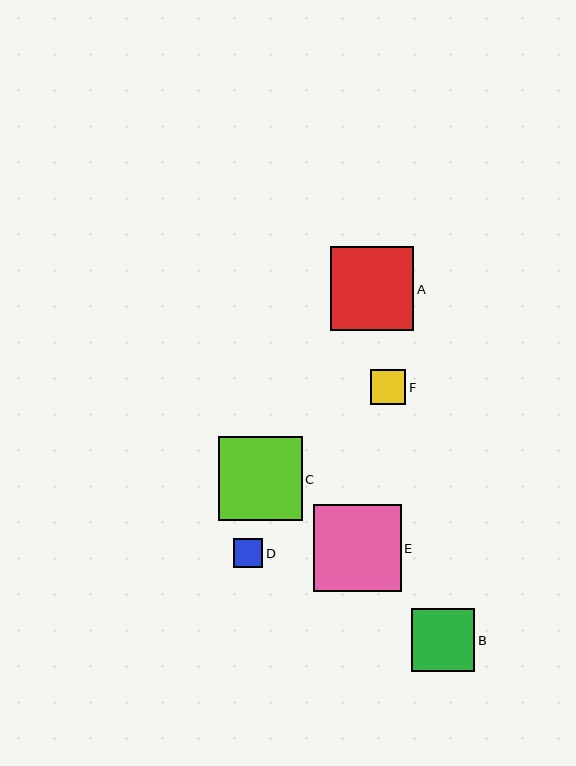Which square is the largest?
Square E is the largest with a size of approximately 88 pixels.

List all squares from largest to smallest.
From largest to smallest: E, C, A, B, F, D.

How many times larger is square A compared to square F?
Square A is approximately 2.4 times the size of square F.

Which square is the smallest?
Square D is the smallest with a size of approximately 29 pixels.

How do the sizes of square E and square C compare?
Square E and square C are approximately the same size.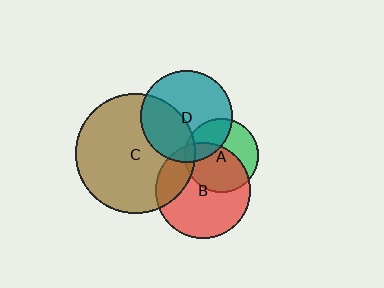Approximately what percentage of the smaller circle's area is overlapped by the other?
Approximately 55%.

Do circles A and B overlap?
Yes.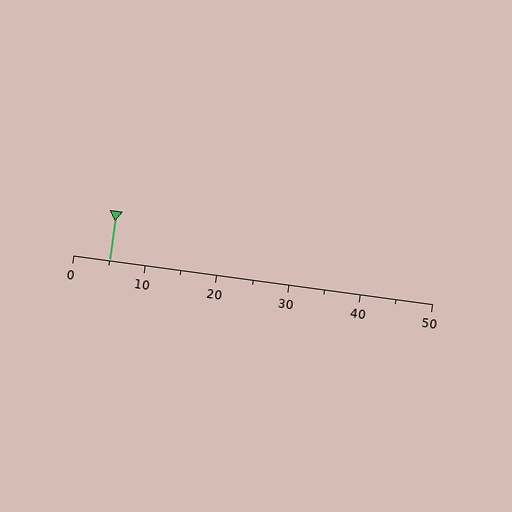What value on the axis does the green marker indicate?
The marker indicates approximately 5.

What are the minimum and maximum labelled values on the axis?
The axis runs from 0 to 50.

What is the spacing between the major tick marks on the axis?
The major ticks are spaced 10 apart.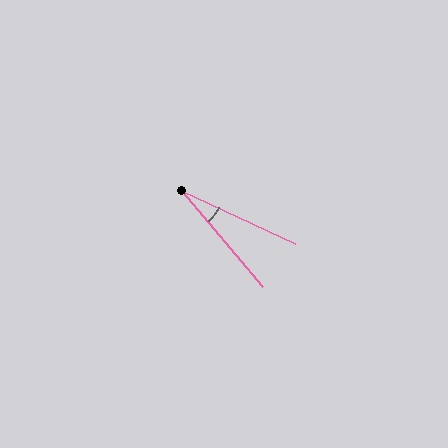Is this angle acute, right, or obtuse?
It is acute.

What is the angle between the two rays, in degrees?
Approximately 25 degrees.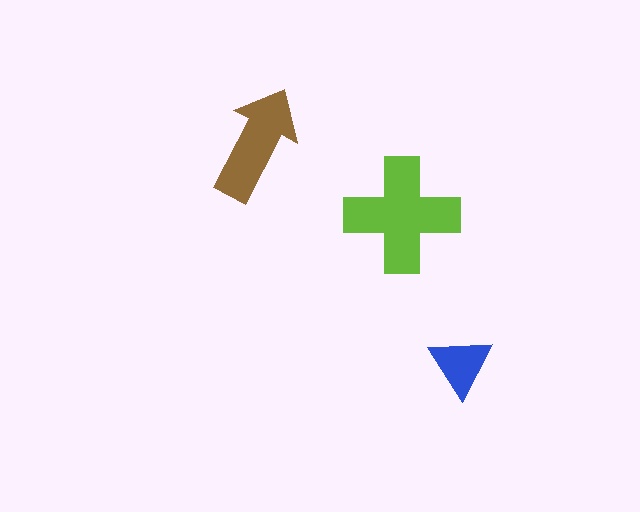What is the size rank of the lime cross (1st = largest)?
1st.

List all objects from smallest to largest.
The blue triangle, the brown arrow, the lime cross.